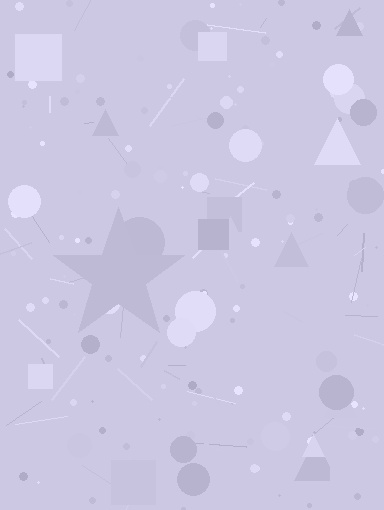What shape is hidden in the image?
A star is hidden in the image.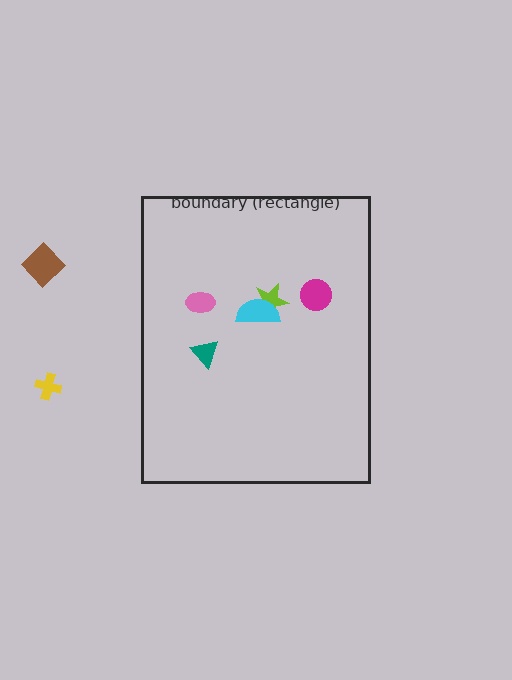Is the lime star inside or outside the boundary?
Inside.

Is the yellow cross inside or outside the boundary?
Outside.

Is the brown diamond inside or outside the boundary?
Outside.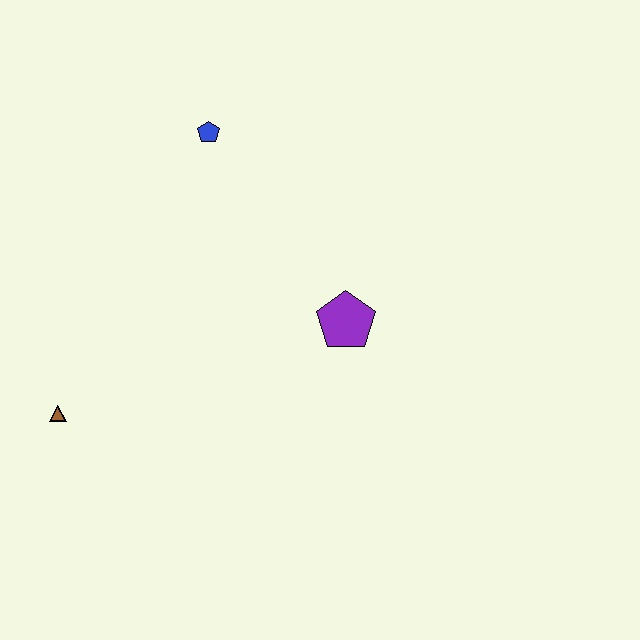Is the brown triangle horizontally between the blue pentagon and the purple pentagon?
No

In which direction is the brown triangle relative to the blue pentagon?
The brown triangle is below the blue pentagon.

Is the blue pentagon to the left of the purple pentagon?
Yes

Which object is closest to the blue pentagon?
The purple pentagon is closest to the blue pentagon.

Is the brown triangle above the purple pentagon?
No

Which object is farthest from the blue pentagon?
The brown triangle is farthest from the blue pentagon.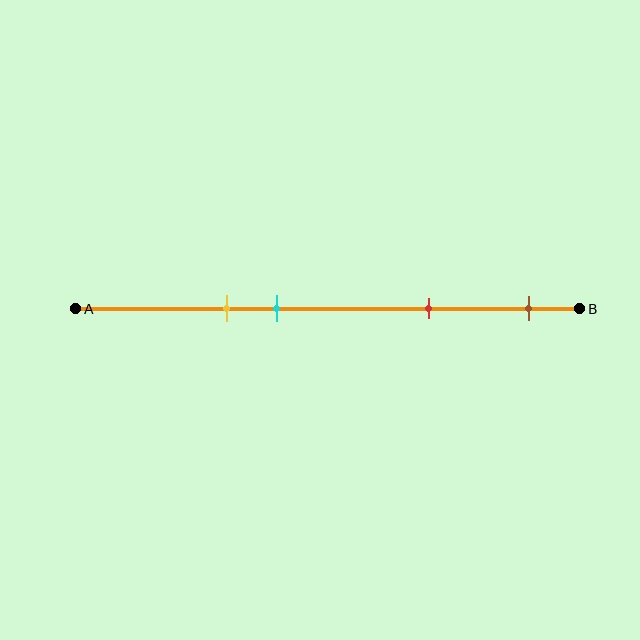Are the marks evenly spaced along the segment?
No, the marks are not evenly spaced.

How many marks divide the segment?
There are 4 marks dividing the segment.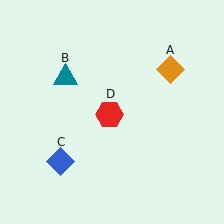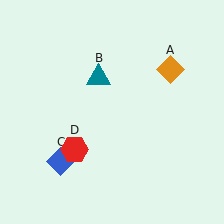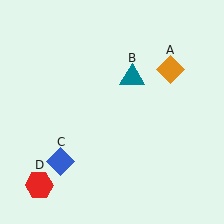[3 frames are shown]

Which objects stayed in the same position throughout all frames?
Orange diamond (object A) and blue diamond (object C) remained stationary.